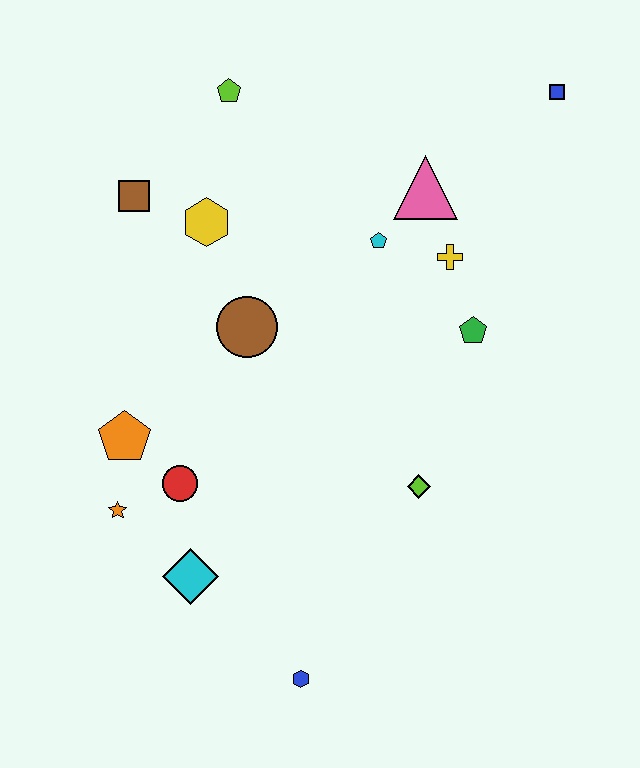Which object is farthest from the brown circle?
The blue square is farthest from the brown circle.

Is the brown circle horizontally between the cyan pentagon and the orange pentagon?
Yes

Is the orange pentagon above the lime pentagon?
No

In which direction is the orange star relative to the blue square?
The orange star is to the left of the blue square.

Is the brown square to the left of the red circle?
Yes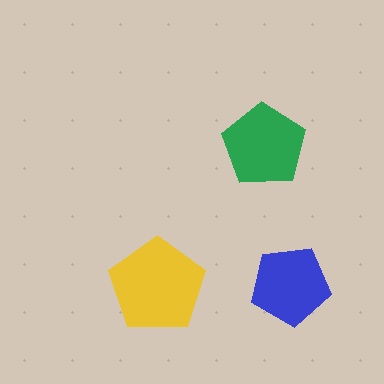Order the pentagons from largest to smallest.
the yellow one, the green one, the blue one.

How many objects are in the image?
There are 3 objects in the image.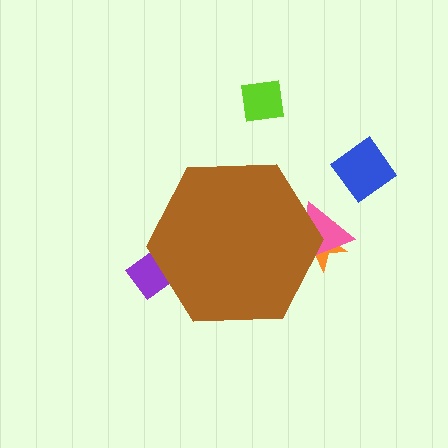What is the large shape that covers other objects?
A brown hexagon.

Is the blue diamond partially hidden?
No, the blue diamond is fully visible.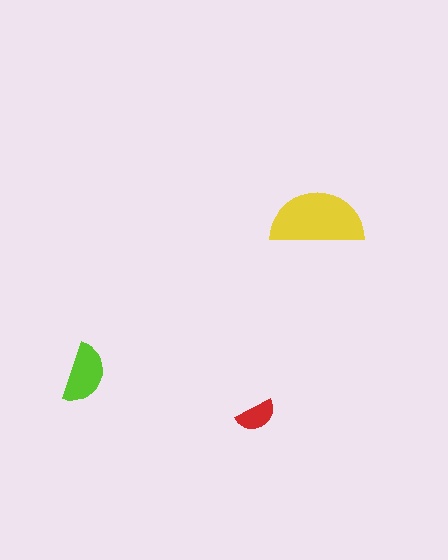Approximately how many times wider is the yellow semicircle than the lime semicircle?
About 1.5 times wider.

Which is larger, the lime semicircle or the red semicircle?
The lime one.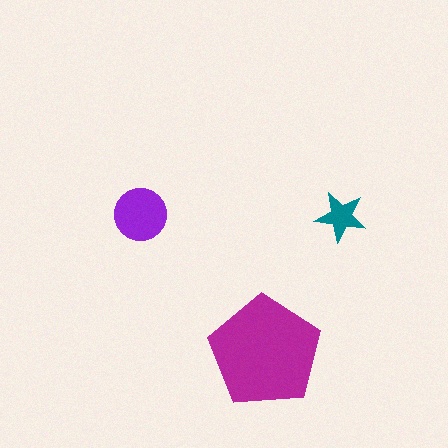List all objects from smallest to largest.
The teal star, the purple circle, the magenta pentagon.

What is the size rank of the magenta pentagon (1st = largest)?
1st.